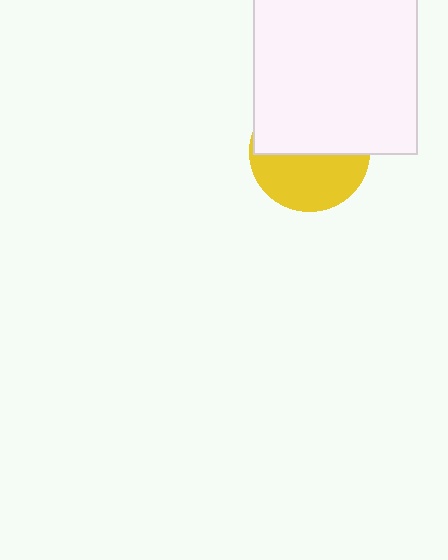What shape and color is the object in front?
The object in front is a white square.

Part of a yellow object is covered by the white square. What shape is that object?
It is a circle.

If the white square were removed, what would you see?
You would see the complete yellow circle.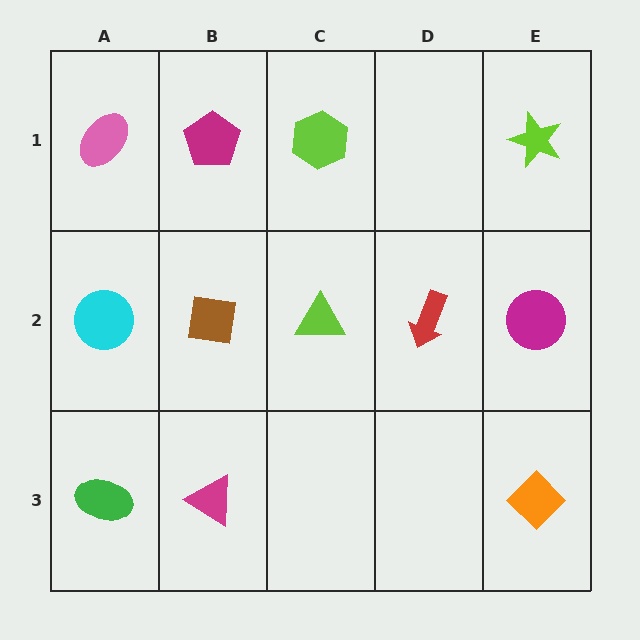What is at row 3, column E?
An orange diamond.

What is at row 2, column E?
A magenta circle.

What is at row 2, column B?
A brown square.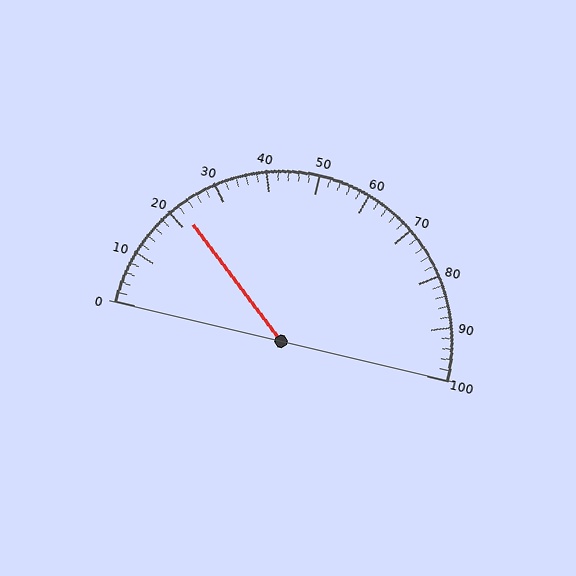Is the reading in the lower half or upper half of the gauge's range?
The reading is in the lower half of the range (0 to 100).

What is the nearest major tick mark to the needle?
The nearest major tick mark is 20.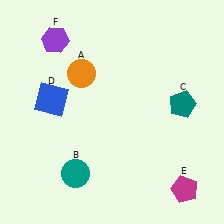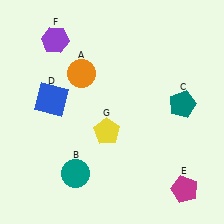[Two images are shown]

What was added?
A yellow pentagon (G) was added in Image 2.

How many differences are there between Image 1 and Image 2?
There is 1 difference between the two images.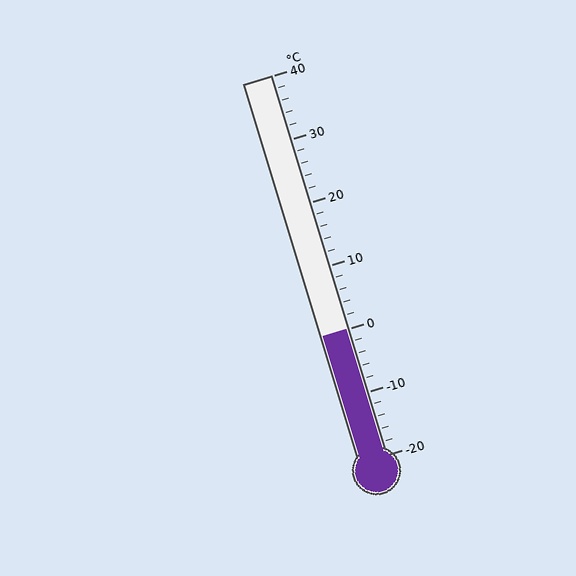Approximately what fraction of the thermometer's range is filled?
The thermometer is filled to approximately 35% of its range.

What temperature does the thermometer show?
The thermometer shows approximately 0°C.